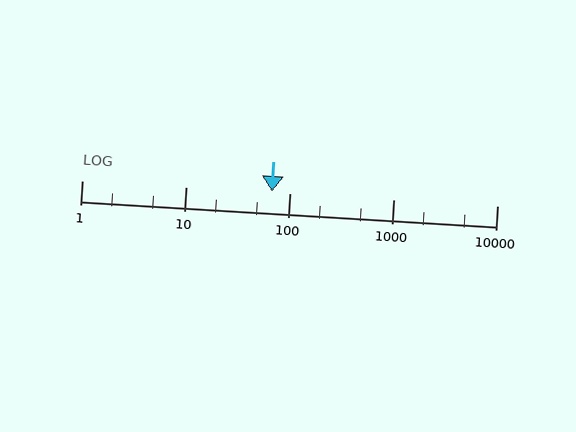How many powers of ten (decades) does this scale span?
The scale spans 4 decades, from 1 to 10000.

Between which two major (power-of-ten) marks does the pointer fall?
The pointer is between 10 and 100.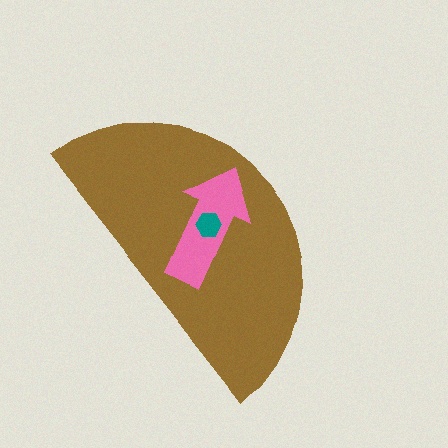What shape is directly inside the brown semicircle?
The pink arrow.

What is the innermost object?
The teal hexagon.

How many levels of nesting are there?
3.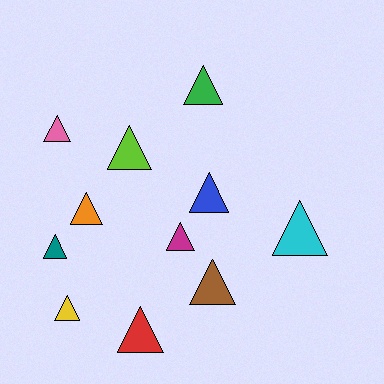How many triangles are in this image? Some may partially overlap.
There are 11 triangles.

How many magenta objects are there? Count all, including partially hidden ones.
There is 1 magenta object.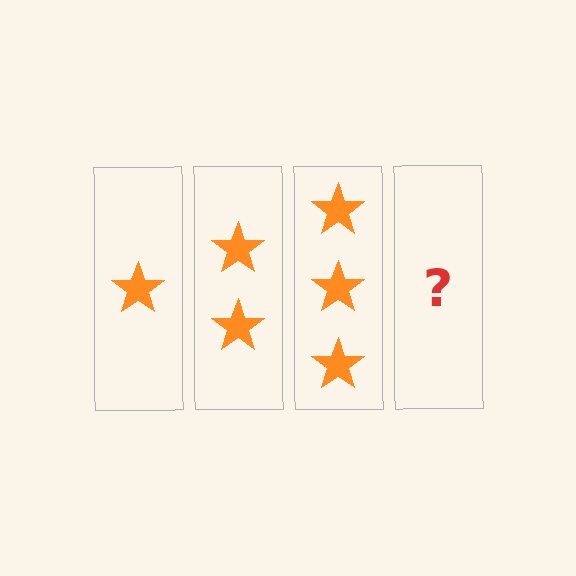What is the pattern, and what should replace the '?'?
The pattern is that each step adds one more star. The '?' should be 4 stars.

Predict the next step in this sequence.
The next step is 4 stars.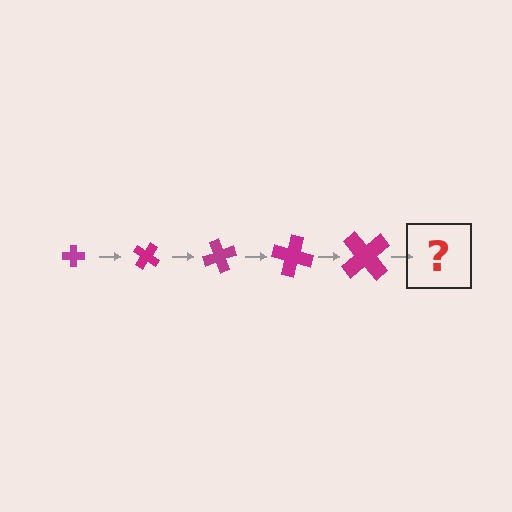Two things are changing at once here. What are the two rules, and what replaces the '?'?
The two rules are that the cross grows larger each step and it rotates 35 degrees each step. The '?' should be a cross, larger than the previous one and rotated 175 degrees from the start.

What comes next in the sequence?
The next element should be a cross, larger than the previous one and rotated 175 degrees from the start.